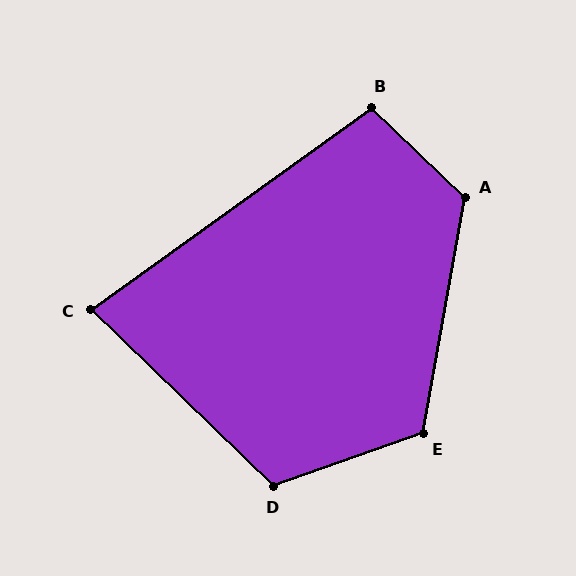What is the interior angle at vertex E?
Approximately 119 degrees (obtuse).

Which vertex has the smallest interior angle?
C, at approximately 80 degrees.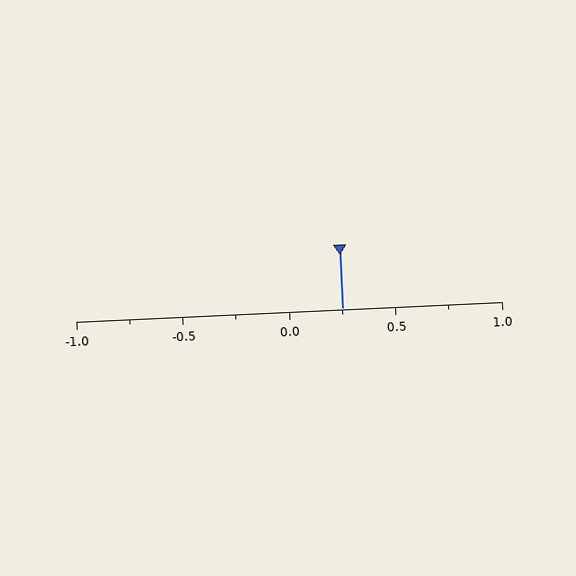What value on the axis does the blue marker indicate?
The marker indicates approximately 0.25.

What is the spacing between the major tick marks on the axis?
The major ticks are spaced 0.5 apart.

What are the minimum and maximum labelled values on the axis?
The axis runs from -1.0 to 1.0.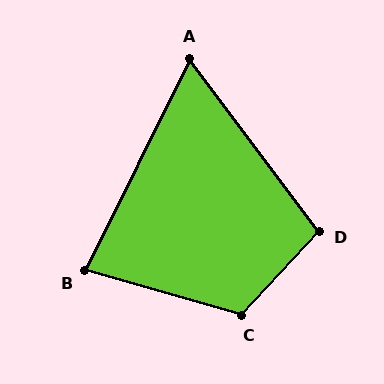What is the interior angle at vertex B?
Approximately 80 degrees (acute).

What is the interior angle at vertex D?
Approximately 100 degrees (obtuse).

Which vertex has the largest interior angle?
C, at approximately 117 degrees.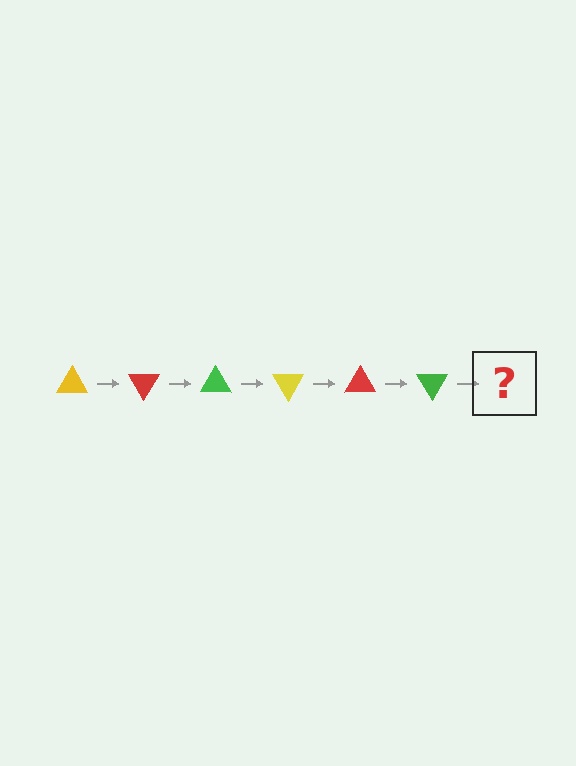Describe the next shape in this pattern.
It should be a yellow triangle, rotated 360 degrees from the start.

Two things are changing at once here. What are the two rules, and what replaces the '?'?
The two rules are that it rotates 60 degrees each step and the color cycles through yellow, red, and green. The '?' should be a yellow triangle, rotated 360 degrees from the start.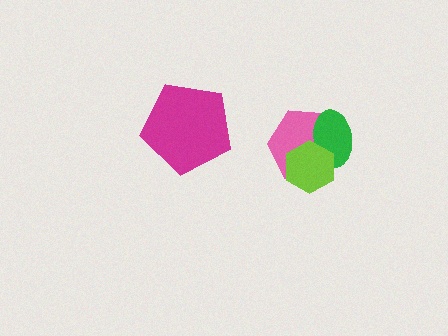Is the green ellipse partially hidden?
Yes, it is partially covered by another shape.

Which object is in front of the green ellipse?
The lime hexagon is in front of the green ellipse.